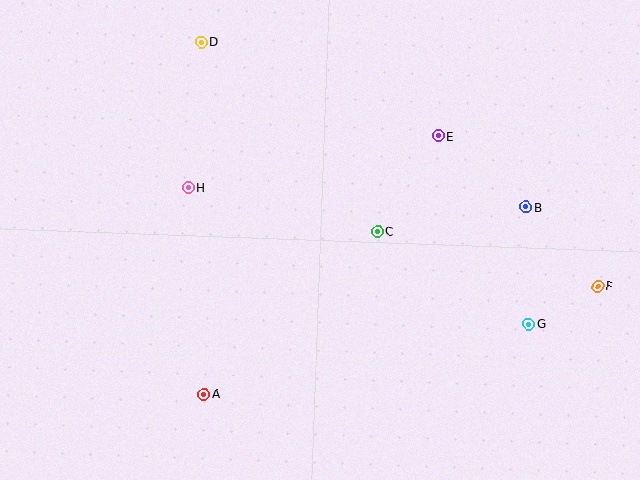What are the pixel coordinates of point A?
Point A is at (204, 394).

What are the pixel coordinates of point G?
Point G is at (529, 324).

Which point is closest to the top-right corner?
Point B is closest to the top-right corner.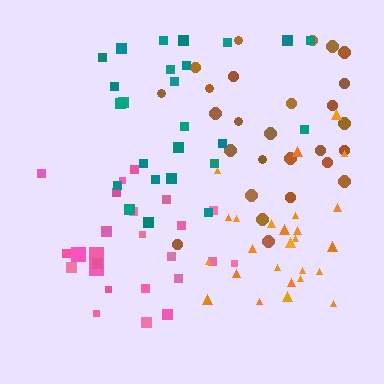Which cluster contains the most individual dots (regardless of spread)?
Brown (27).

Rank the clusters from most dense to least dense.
pink, orange, teal, brown.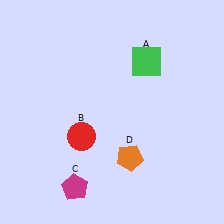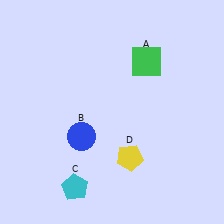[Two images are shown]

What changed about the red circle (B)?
In Image 1, B is red. In Image 2, it changed to blue.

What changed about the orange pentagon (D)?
In Image 1, D is orange. In Image 2, it changed to yellow.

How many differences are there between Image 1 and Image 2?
There are 3 differences between the two images.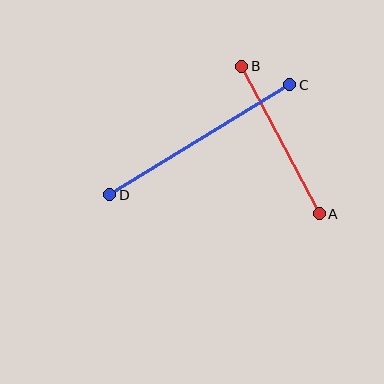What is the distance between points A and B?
The distance is approximately 167 pixels.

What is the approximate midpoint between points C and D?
The midpoint is at approximately (200, 140) pixels.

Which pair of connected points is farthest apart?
Points C and D are farthest apart.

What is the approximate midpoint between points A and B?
The midpoint is at approximately (281, 140) pixels.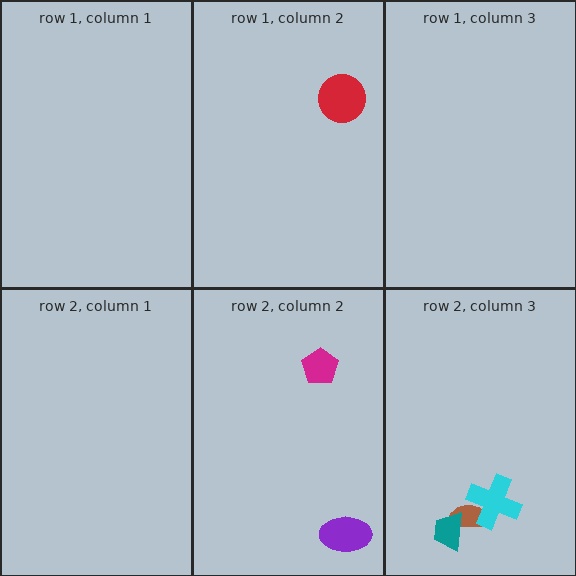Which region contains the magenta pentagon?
The row 2, column 2 region.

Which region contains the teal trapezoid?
The row 2, column 3 region.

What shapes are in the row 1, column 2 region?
The red circle.